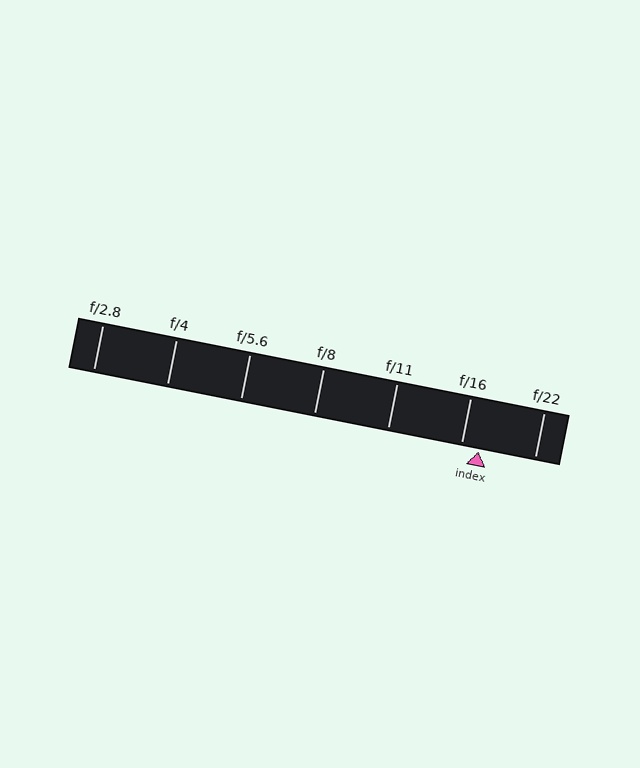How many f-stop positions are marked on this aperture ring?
There are 7 f-stop positions marked.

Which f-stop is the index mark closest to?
The index mark is closest to f/16.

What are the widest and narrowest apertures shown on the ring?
The widest aperture shown is f/2.8 and the narrowest is f/22.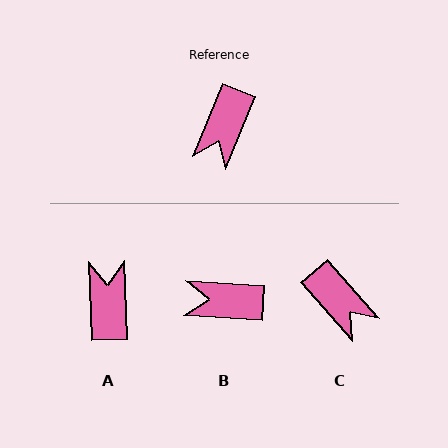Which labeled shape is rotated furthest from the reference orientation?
A, about 156 degrees away.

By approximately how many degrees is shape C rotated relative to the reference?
Approximately 63 degrees counter-clockwise.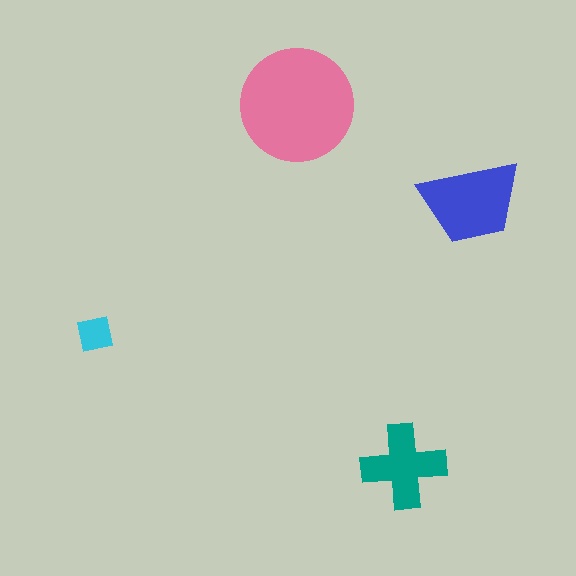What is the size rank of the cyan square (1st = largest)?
4th.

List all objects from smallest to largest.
The cyan square, the teal cross, the blue trapezoid, the pink circle.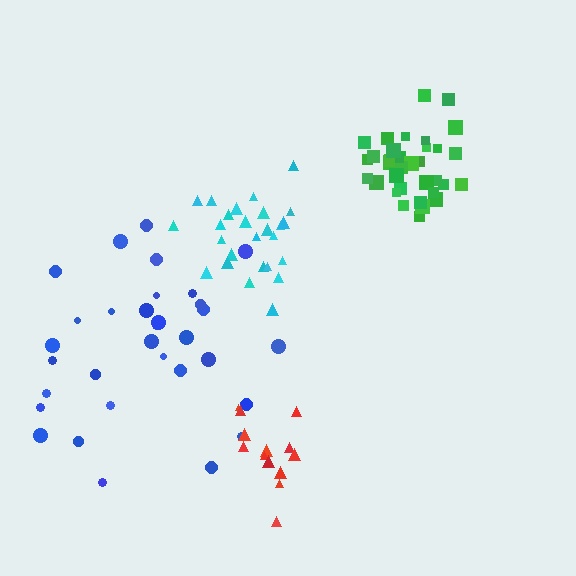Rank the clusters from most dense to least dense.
green, cyan, red, blue.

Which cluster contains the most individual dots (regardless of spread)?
Green (35).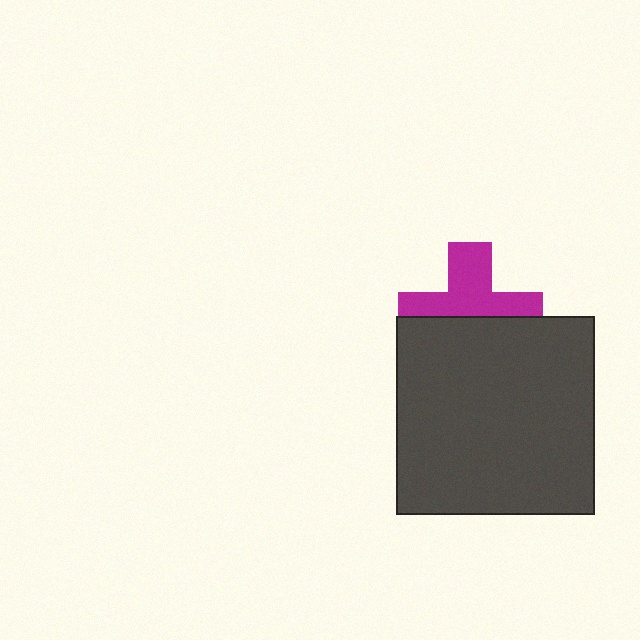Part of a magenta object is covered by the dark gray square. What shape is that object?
It is a cross.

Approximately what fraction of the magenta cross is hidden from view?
Roughly 49% of the magenta cross is hidden behind the dark gray square.